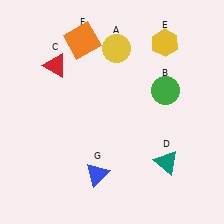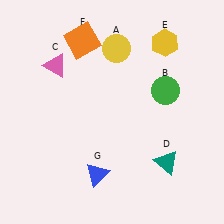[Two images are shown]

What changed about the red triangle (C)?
In Image 1, C is red. In Image 2, it changed to pink.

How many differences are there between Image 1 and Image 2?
There is 1 difference between the two images.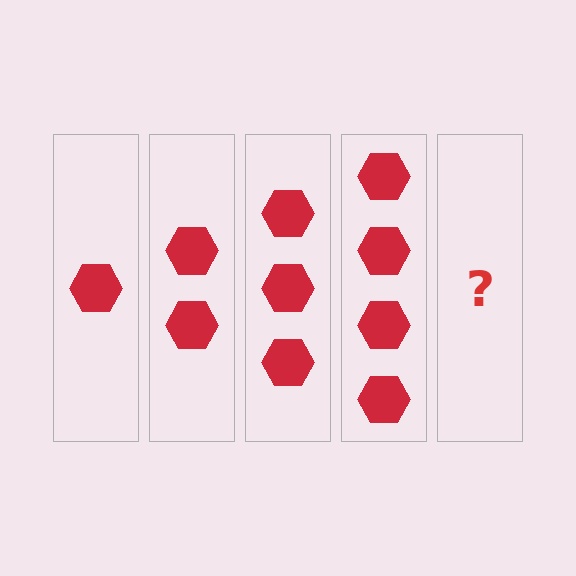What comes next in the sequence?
The next element should be 5 hexagons.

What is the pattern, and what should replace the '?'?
The pattern is that each step adds one more hexagon. The '?' should be 5 hexagons.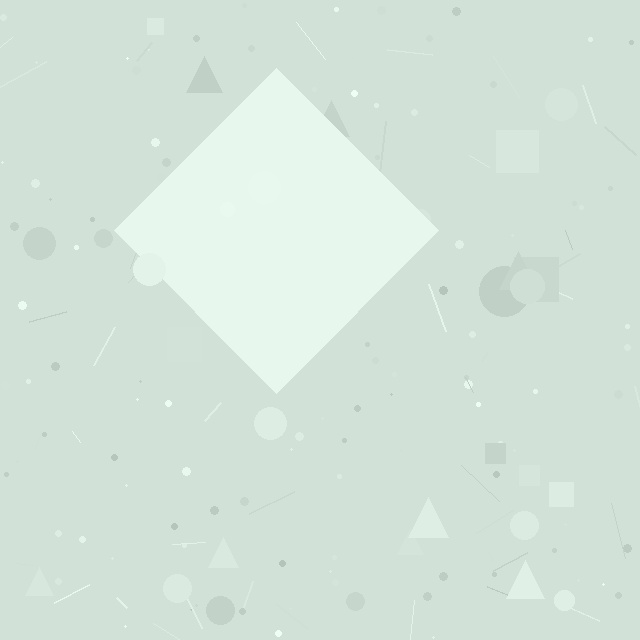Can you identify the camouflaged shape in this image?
The camouflaged shape is a diamond.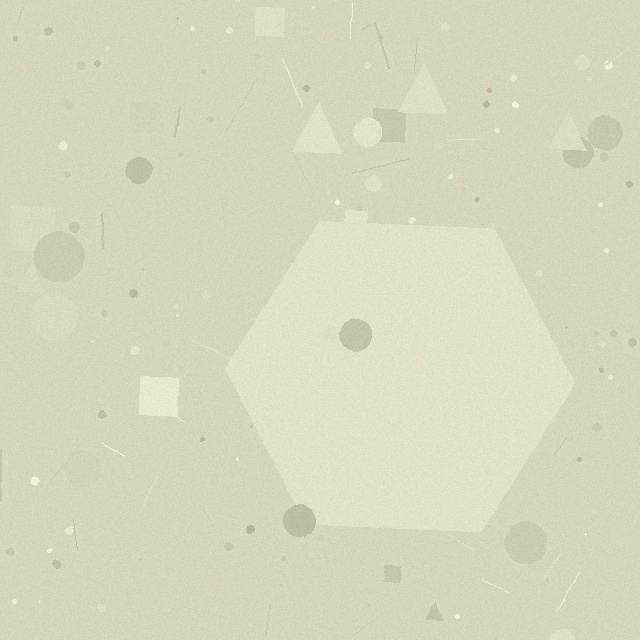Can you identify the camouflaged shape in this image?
The camouflaged shape is a hexagon.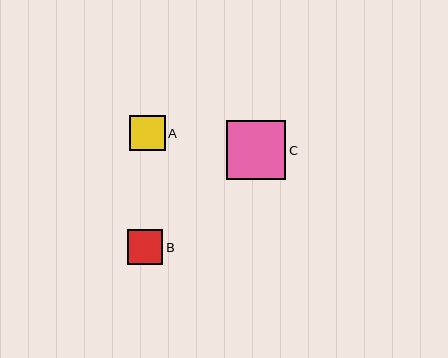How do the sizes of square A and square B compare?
Square A and square B are approximately the same size.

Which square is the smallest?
Square B is the smallest with a size of approximately 35 pixels.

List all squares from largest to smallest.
From largest to smallest: C, A, B.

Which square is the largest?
Square C is the largest with a size of approximately 59 pixels.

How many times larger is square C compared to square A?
Square C is approximately 1.7 times the size of square A.